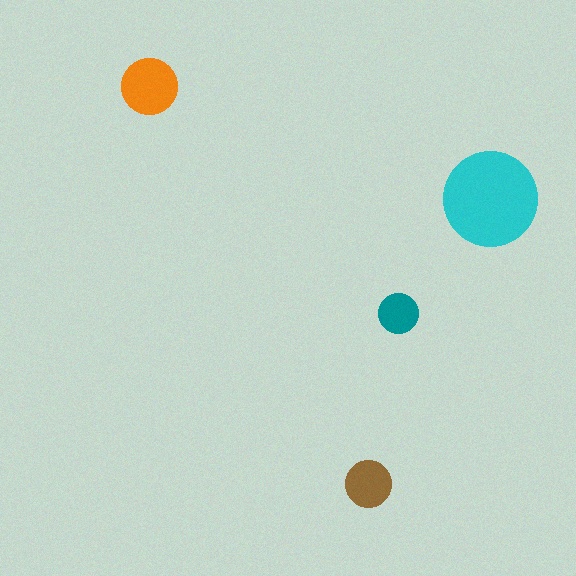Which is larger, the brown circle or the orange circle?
The orange one.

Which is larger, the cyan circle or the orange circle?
The cyan one.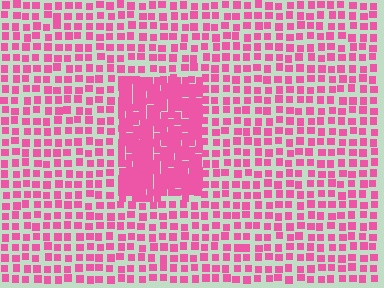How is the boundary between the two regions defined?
The boundary is defined by a change in element density (approximately 2.3x ratio). All elements are the same color, size, and shape.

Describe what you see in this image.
The image contains small pink elements arranged at two different densities. A rectangle-shaped region is visible where the elements are more densely packed than the surrounding area.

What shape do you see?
I see a rectangle.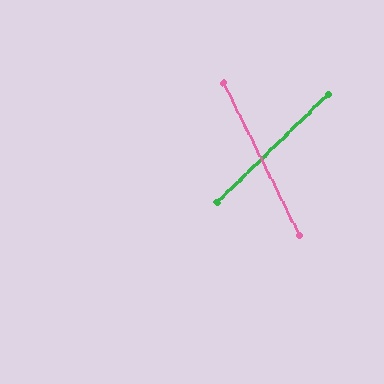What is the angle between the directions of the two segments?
Approximately 72 degrees.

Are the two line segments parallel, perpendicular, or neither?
Neither parallel nor perpendicular — they differ by about 72°.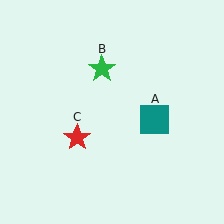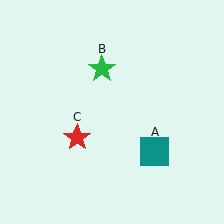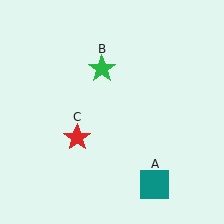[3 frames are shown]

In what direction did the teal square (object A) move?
The teal square (object A) moved down.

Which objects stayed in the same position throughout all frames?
Green star (object B) and red star (object C) remained stationary.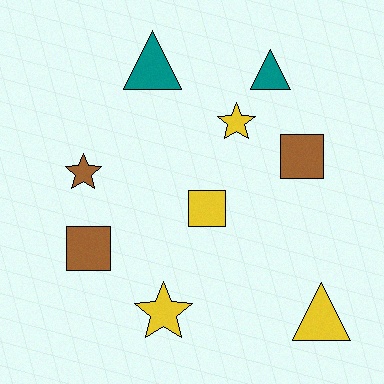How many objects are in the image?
There are 9 objects.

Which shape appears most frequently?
Triangle, with 3 objects.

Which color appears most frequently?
Yellow, with 4 objects.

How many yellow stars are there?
There are 2 yellow stars.